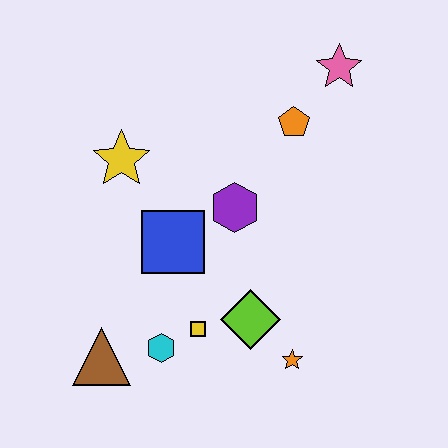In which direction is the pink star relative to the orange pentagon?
The pink star is above the orange pentagon.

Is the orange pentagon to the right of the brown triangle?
Yes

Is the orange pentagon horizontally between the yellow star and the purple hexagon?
No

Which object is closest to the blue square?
The purple hexagon is closest to the blue square.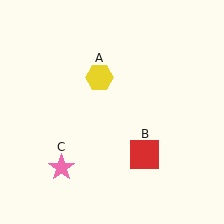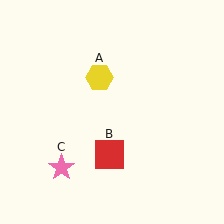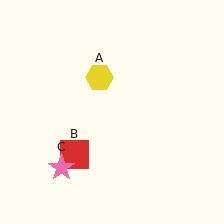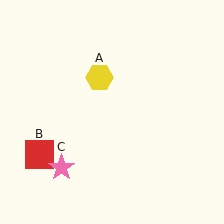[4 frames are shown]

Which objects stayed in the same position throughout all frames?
Yellow hexagon (object A) and pink star (object C) remained stationary.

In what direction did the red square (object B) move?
The red square (object B) moved left.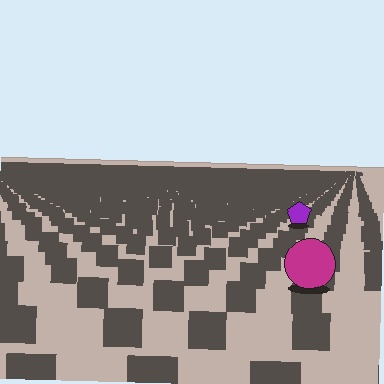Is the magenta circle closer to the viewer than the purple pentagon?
Yes. The magenta circle is closer — you can tell from the texture gradient: the ground texture is coarser near it.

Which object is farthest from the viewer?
The purple pentagon is farthest from the viewer. It appears smaller and the ground texture around it is denser.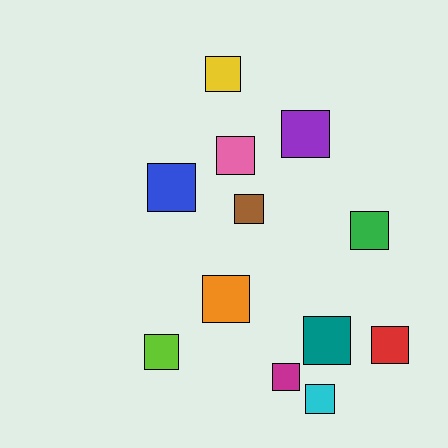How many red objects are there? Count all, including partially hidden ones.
There is 1 red object.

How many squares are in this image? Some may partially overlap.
There are 12 squares.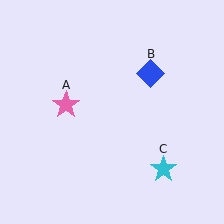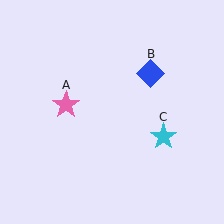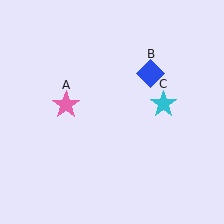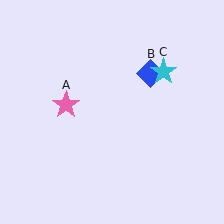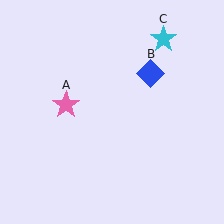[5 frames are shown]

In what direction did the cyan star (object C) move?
The cyan star (object C) moved up.